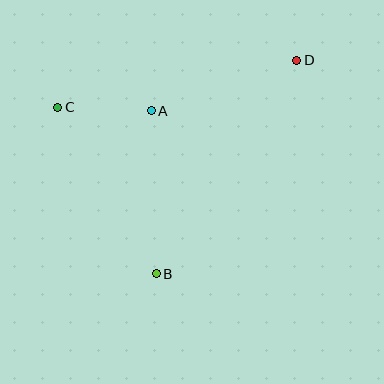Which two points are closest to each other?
Points A and C are closest to each other.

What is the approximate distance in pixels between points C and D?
The distance between C and D is approximately 243 pixels.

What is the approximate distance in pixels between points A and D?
The distance between A and D is approximately 154 pixels.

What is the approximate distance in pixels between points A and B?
The distance between A and B is approximately 163 pixels.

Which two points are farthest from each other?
Points B and D are farthest from each other.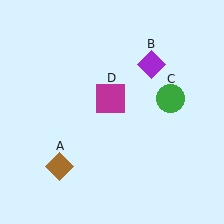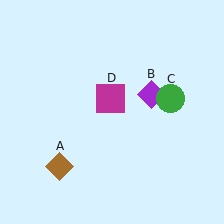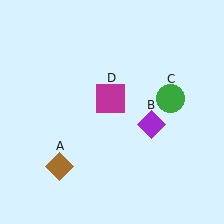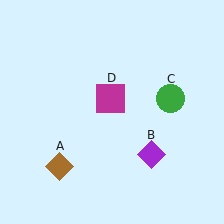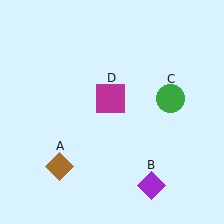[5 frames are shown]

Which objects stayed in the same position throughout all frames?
Brown diamond (object A) and green circle (object C) and magenta square (object D) remained stationary.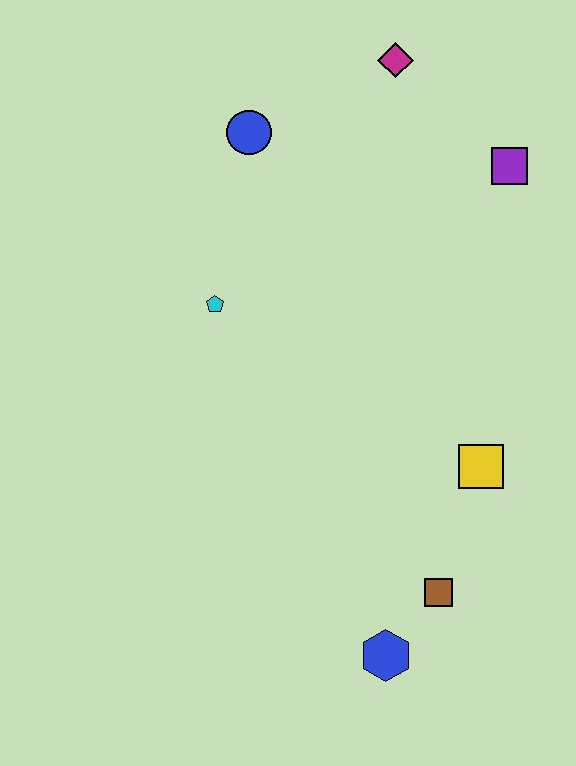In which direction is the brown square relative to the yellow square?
The brown square is below the yellow square.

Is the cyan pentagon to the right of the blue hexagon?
No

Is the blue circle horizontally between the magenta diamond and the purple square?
No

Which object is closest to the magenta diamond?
The purple square is closest to the magenta diamond.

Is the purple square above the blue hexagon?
Yes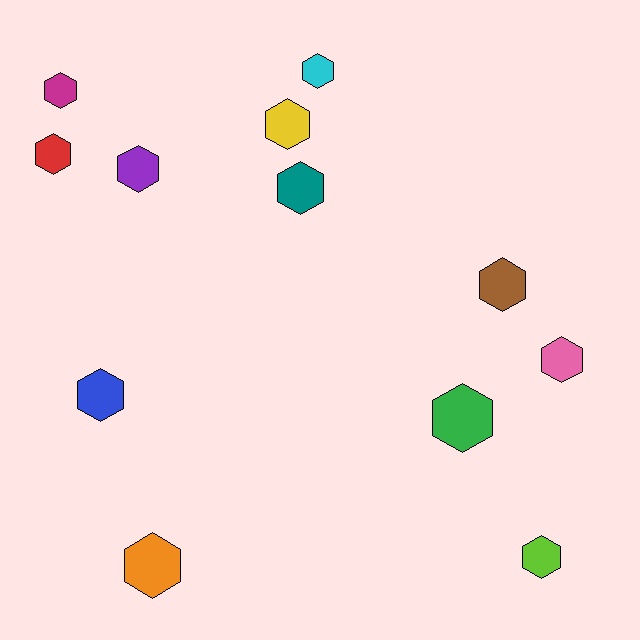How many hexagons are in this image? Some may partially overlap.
There are 12 hexagons.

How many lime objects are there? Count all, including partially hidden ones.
There is 1 lime object.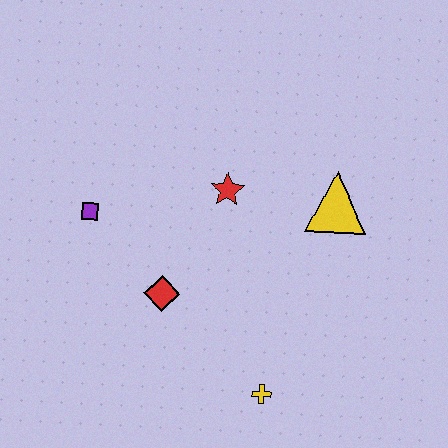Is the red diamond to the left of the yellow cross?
Yes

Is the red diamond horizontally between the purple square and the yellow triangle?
Yes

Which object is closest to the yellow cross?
The red diamond is closest to the yellow cross.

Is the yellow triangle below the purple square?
No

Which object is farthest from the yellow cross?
The purple square is farthest from the yellow cross.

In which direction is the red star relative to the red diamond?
The red star is above the red diamond.